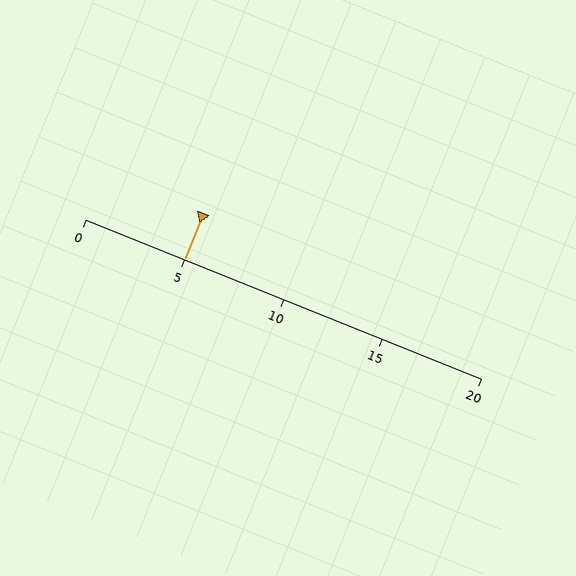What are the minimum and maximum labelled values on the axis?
The axis runs from 0 to 20.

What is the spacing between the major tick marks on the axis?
The major ticks are spaced 5 apart.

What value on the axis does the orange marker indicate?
The marker indicates approximately 5.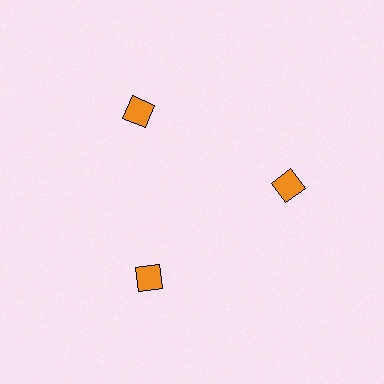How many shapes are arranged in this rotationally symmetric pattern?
There are 3 shapes, arranged in 3 groups of 1.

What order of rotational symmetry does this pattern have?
This pattern has 3-fold rotational symmetry.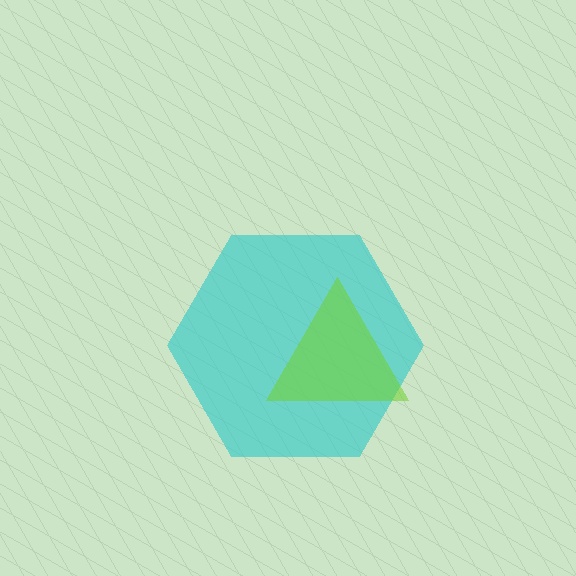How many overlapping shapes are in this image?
There are 2 overlapping shapes in the image.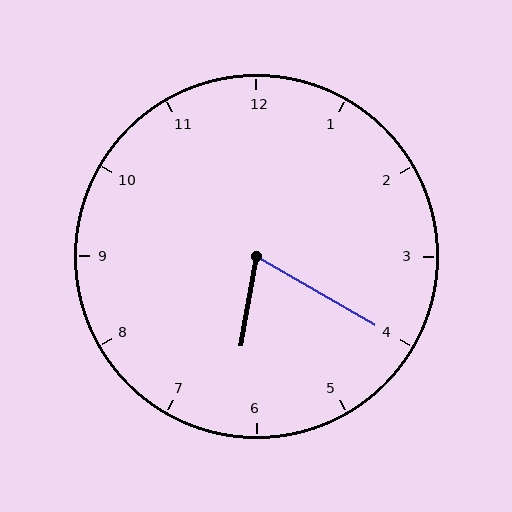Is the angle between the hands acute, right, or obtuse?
It is acute.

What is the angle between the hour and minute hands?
Approximately 70 degrees.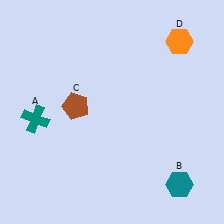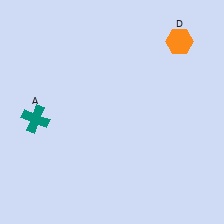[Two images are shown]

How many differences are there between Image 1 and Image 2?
There are 2 differences between the two images.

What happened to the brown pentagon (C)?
The brown pentagon (C) was removed in Image 2. It was in the top-left area of Image 1.